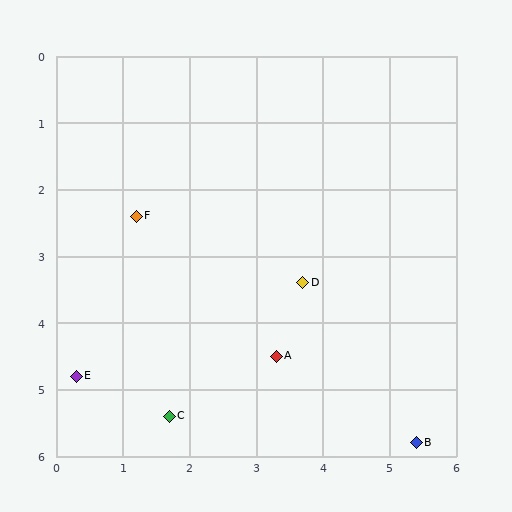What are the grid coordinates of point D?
Point D is at approximately (3.7, 3.4).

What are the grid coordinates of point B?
Point B is at approximately (5.4, 5.8).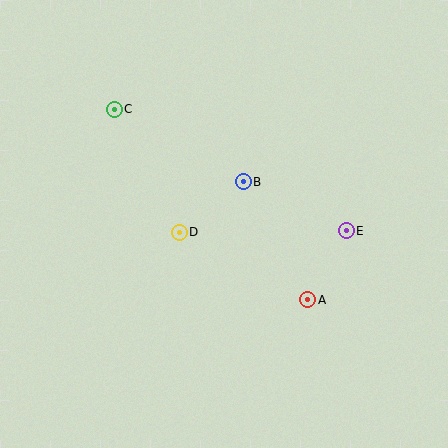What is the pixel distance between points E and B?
The distance between E and B is 114 pixels.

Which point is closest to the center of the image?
Point D at (179, 232) is closest to the center.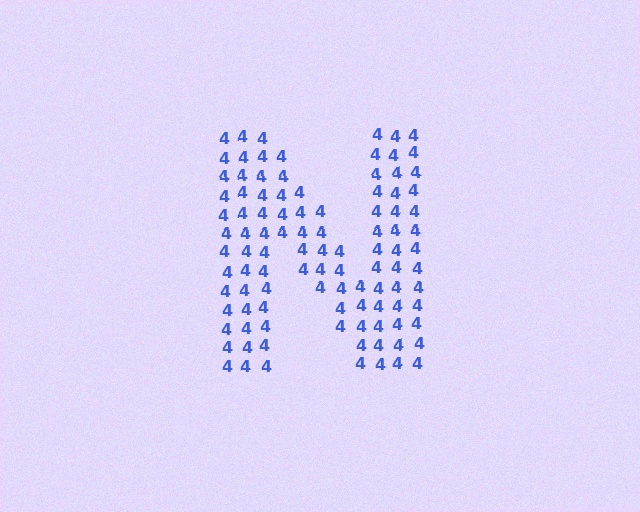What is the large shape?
The large shape is the letter N.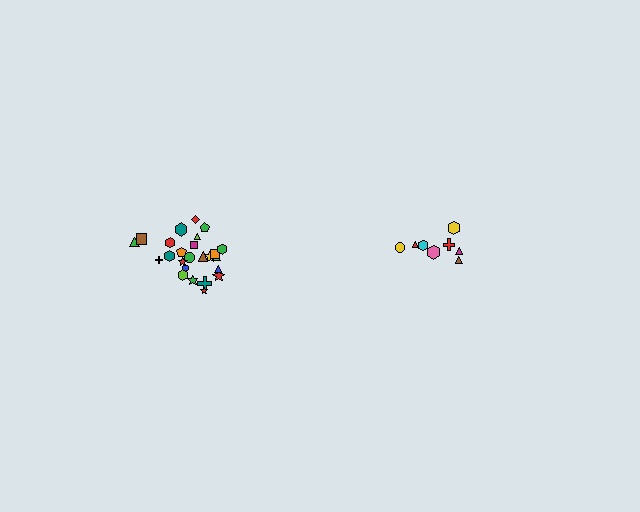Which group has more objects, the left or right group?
The left group.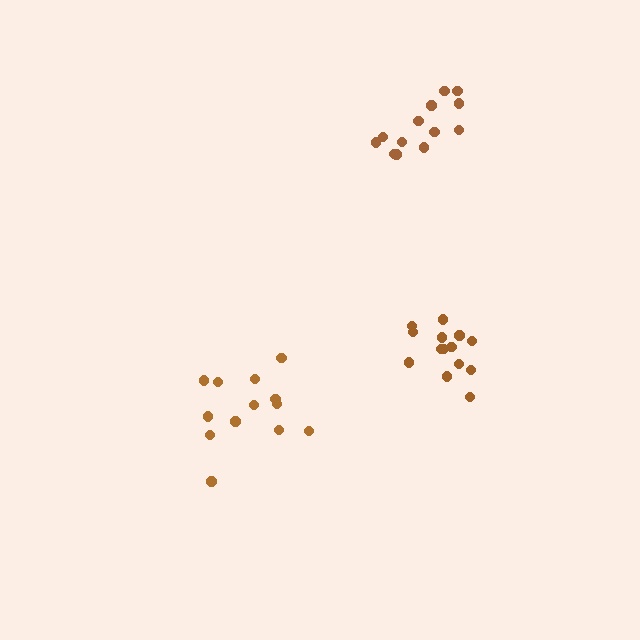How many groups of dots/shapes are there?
There are 3 groups.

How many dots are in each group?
Group 1: 14 dots, Group 2: 13 dots, Group 3: 13 dots (40 total).